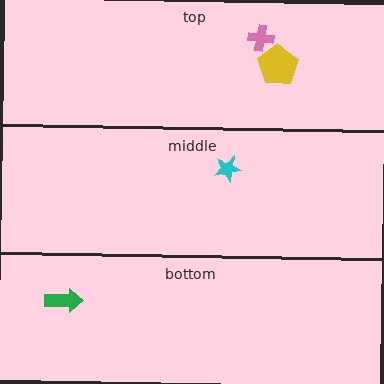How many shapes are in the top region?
2.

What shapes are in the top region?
The pink cross, the yellow pentagon.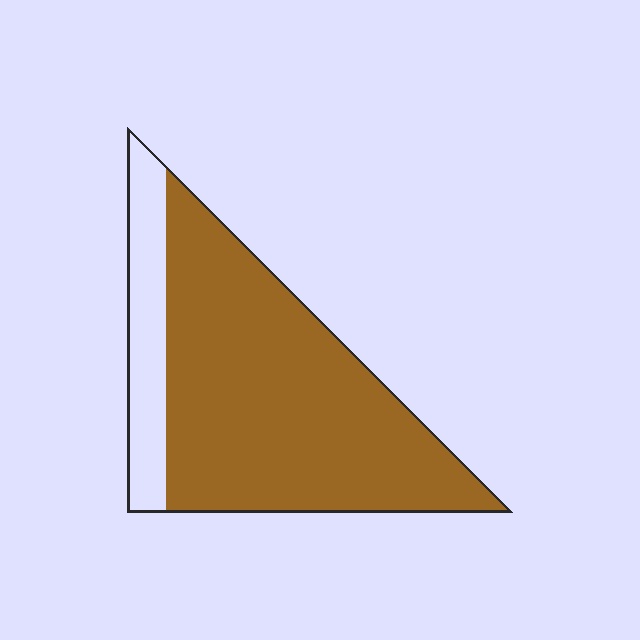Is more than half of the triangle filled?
Yes.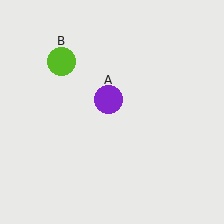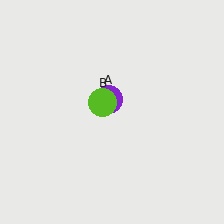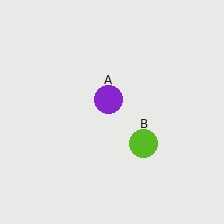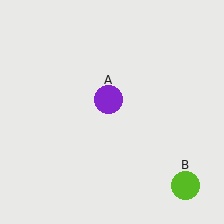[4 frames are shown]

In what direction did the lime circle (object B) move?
The lime circle (object B) moved down and to the right.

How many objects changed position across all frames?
1 object changed position: lime circle (object B).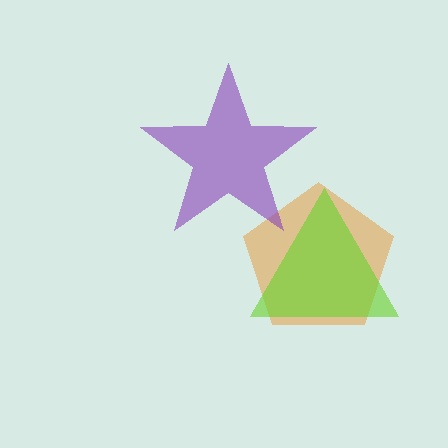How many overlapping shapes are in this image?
There are 3 overlapping shapes in the image.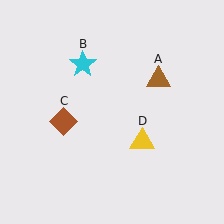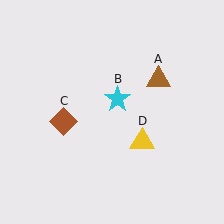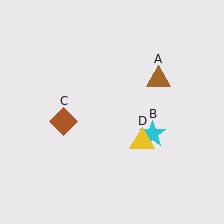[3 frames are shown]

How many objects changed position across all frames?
1 object changed position: cyan star (object B).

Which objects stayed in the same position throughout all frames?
Brown triangle (object A) and brown diamond (object C) and yellow triangle (object D) remained stationary.